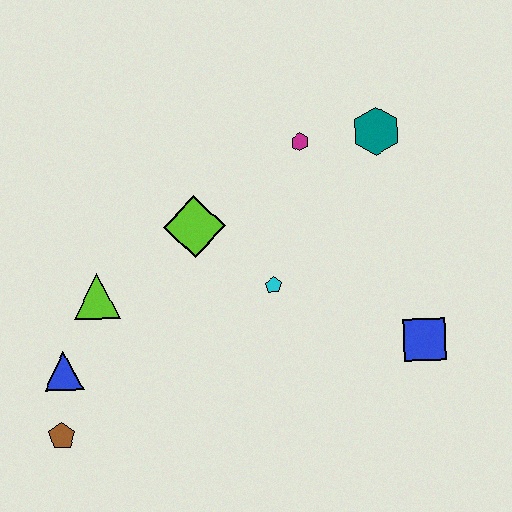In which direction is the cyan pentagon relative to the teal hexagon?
The cyan pentagon is below the teal hexagon.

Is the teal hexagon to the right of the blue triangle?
Yes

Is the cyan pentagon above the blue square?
Yes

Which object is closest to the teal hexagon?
The magenta hexagon is closest to the teal hexagon.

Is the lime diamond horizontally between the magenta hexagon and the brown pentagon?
Yes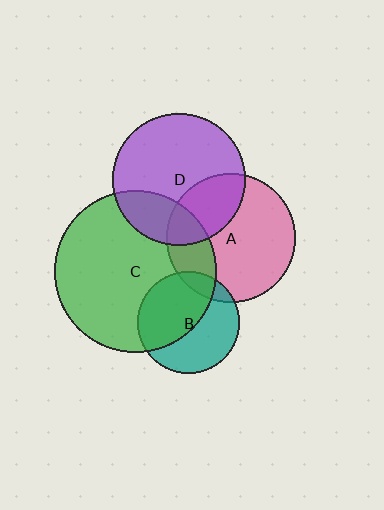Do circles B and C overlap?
Yes.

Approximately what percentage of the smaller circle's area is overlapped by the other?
Approximately 50%.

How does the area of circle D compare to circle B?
Approximately 1.7 times.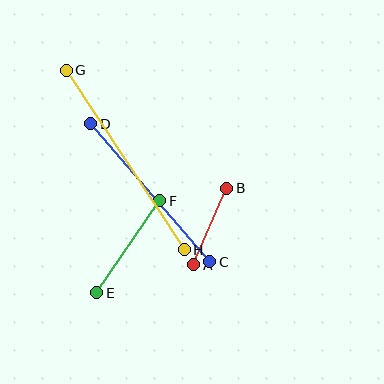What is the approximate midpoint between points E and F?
The midpoint is at approximately (128, 247) pixels.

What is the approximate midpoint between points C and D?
The midpoint is at approximately (150, 193) pixels.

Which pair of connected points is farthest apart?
Points G and H are farthest apart.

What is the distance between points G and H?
The distance is approximately 215 pixels.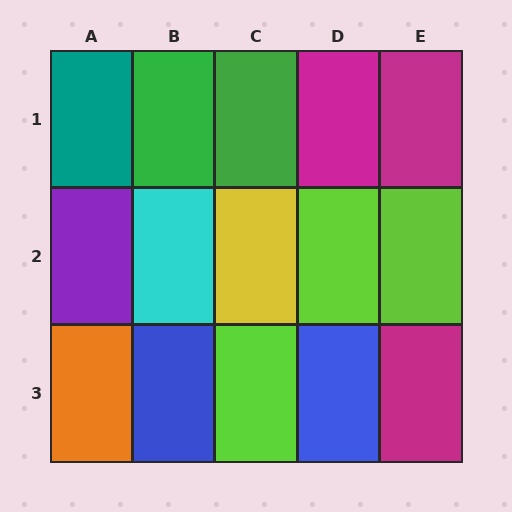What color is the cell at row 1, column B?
Green.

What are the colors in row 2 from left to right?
Purple, cyan, yellow, lime, lime.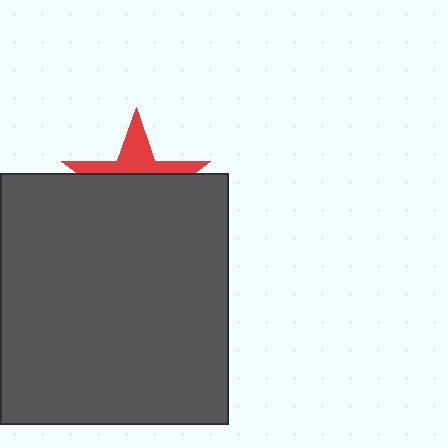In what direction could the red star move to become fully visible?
The red star could move up. That would shift it out from behind the dark gray rectangle entirely.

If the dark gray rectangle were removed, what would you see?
You would see the complete red star.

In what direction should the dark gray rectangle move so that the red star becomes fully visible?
The dark gray rectangle should move down. That is the shortest direction to clear the overlap and leave the red star fully visible.